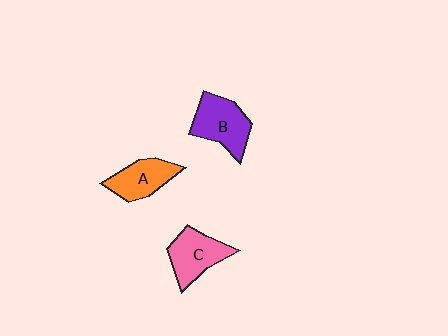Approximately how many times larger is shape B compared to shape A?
Approximately 1.2 times.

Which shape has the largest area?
Shape B (purple).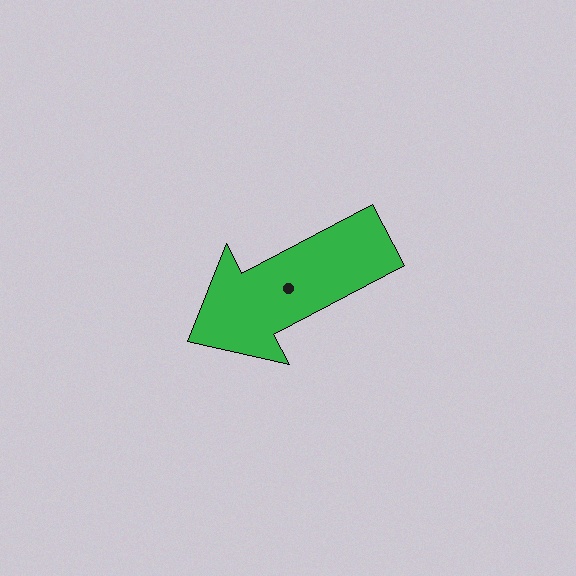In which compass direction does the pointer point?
Southwest.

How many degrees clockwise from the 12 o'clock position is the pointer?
Approximately 242 degrees.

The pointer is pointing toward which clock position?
Roughly 8 o'clock.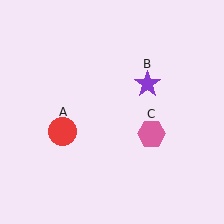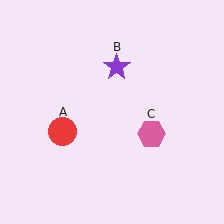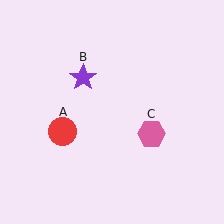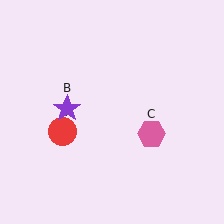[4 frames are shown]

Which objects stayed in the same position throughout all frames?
Red circle (object A) and pink hexagon (object C) remained stationary.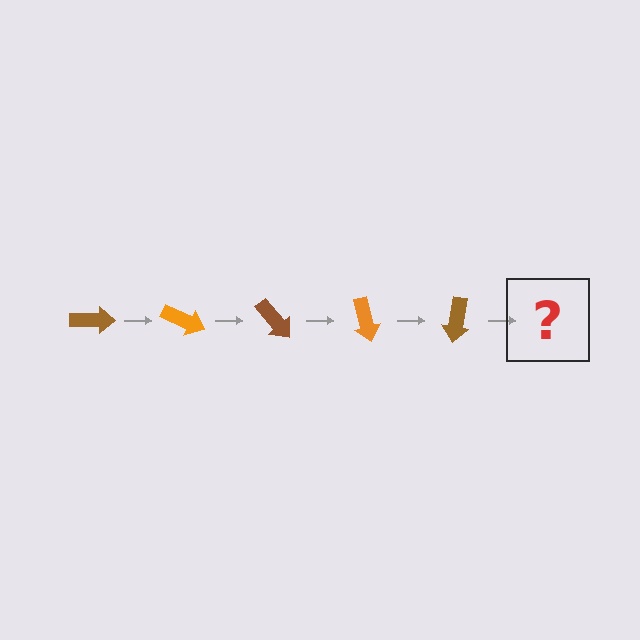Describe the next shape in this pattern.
It should be an orange arrow, rotated 125 degrees from the start.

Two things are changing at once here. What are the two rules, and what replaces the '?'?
The two rules are that it rotates 25 degrees each step and the color cycles through brown and orange. The '?' should be an orange arrow, rotated 125 degrees from the start.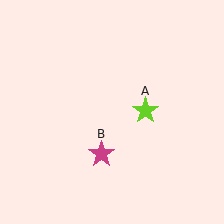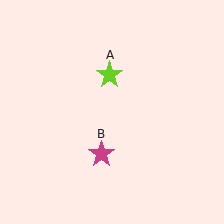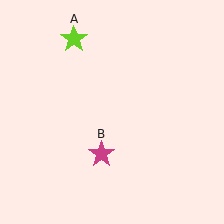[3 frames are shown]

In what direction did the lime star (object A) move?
The lime star (object A) moved up and to the left.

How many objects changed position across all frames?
1 object changed position: lime star (object A).